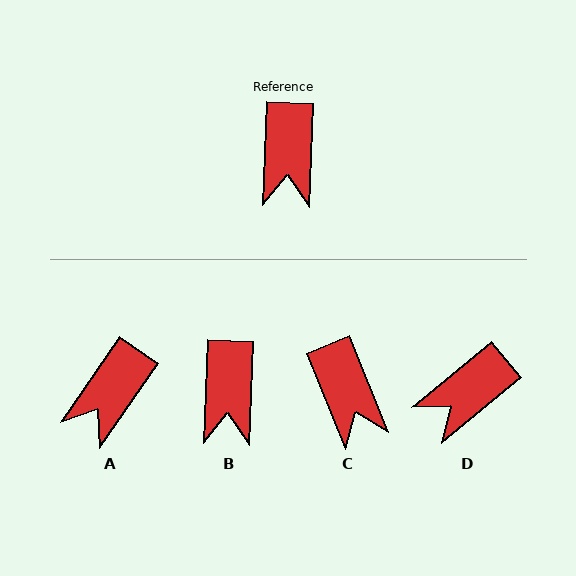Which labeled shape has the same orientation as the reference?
B.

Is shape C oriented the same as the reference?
No, it is off by about 24 degrees.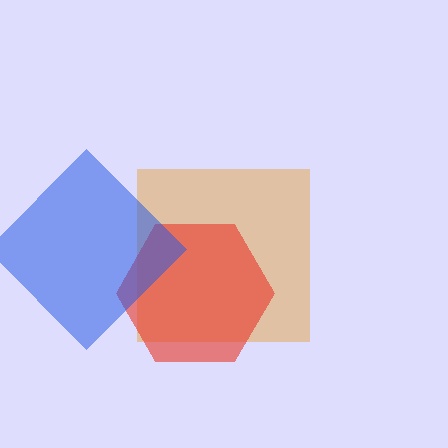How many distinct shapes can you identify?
There are 3 distinct shapes: an orange square, a red hexagon, a blue diamond.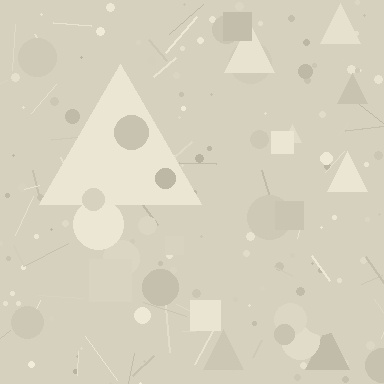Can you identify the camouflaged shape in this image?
The camouflaged shape is a triangle.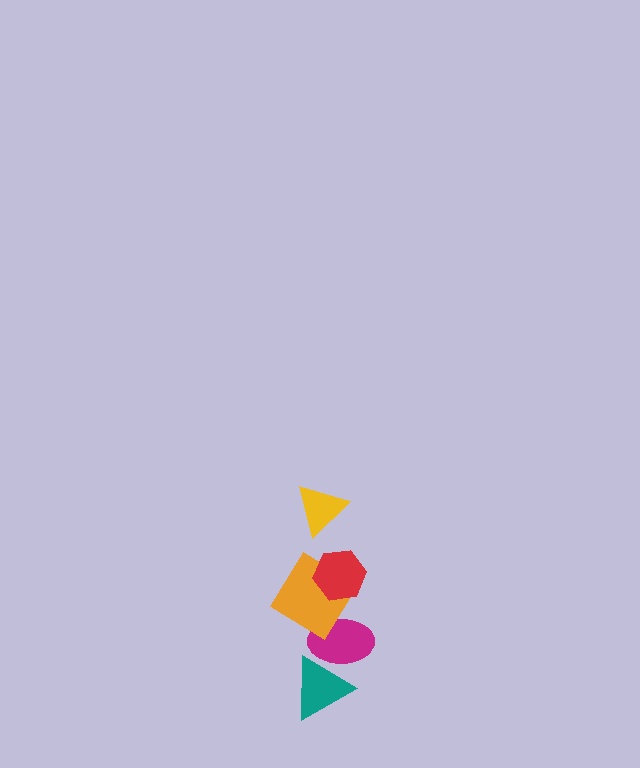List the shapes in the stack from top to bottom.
From top to bottom: the yellow triangle, the red hexagon, the orange diamond, the magenta ellipse, the teal triangle.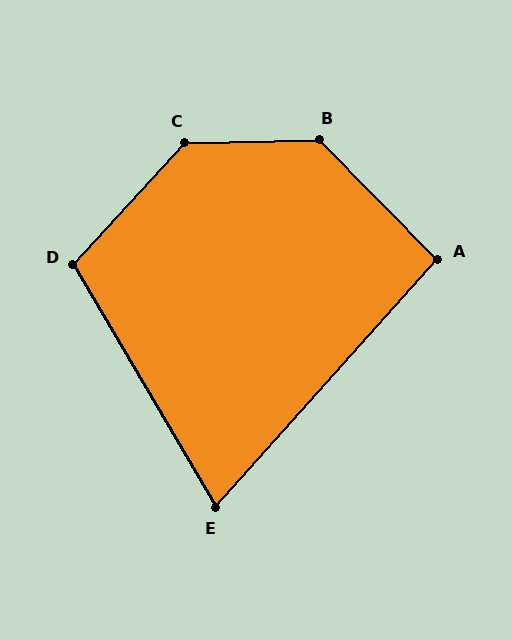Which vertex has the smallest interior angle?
E, at approximately 72 degrees.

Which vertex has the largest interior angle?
C, at approximately 134 degrees.